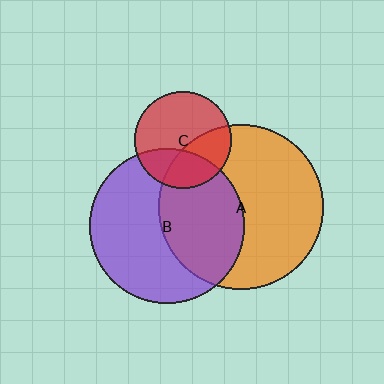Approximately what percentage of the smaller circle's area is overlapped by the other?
Approximately 45%.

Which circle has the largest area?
Circle A (orange).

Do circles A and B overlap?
Yes.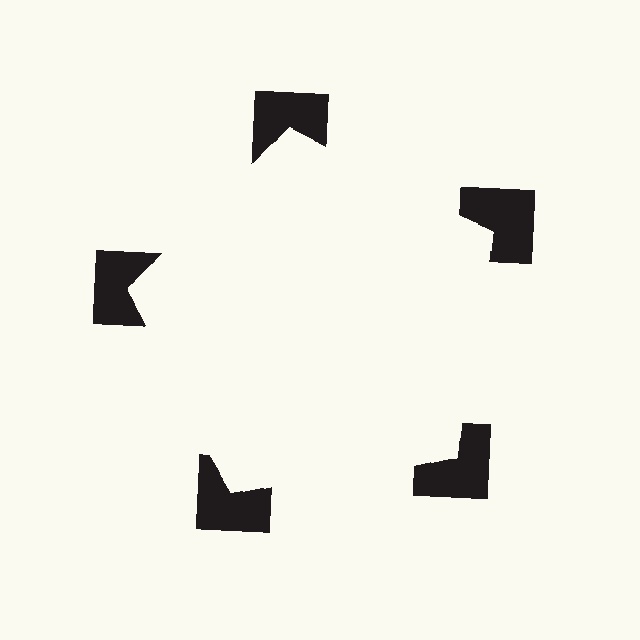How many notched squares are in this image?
There are 5 — one at each vertex of the illusory pentagon.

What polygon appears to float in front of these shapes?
An illusory pentagon — its edges are inferred from the aligned wedge cuts in the notched squares, not physically drawn.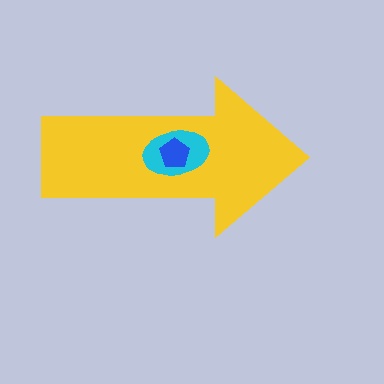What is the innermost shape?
The blue pentagon.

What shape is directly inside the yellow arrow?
The cyan ellipse.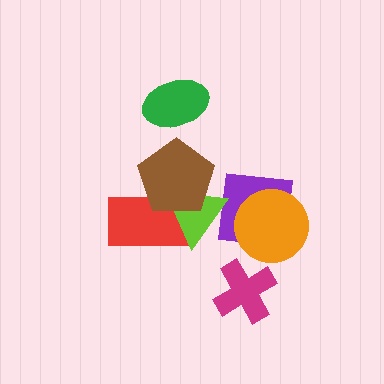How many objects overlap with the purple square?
2 objects overlap with the purple square.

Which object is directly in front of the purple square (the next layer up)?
The lime triangle is directly in front of the purple square.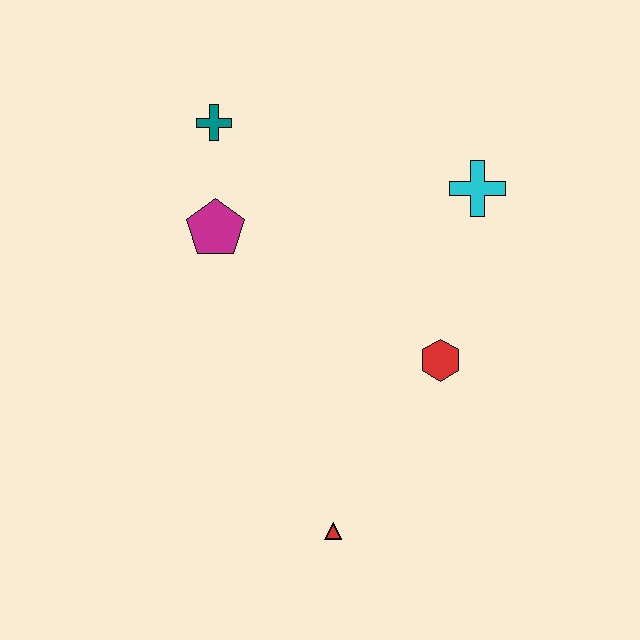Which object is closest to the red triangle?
The red hexagon is closest to the red triangle.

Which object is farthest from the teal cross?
The red triangle is farthest from the teal cross.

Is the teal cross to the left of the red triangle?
Yes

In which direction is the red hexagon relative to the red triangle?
The red hexagon is above the red triangle.